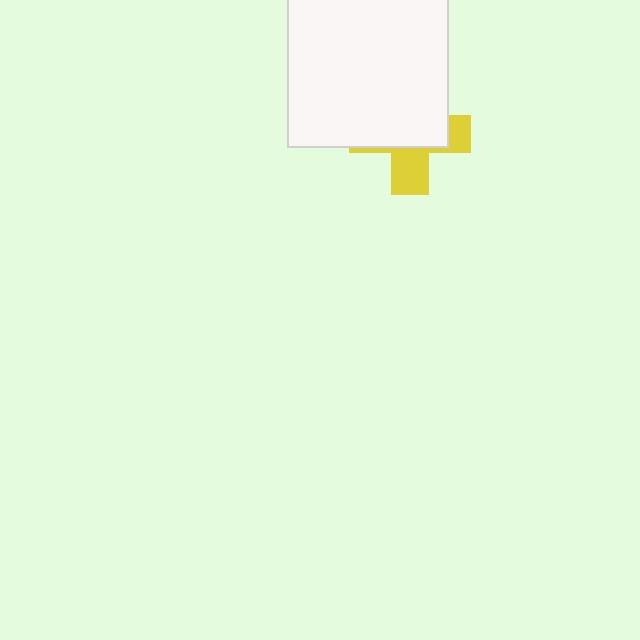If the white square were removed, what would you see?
You would see the complete yellow cross.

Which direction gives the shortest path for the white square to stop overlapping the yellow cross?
Moving up gives the shortest separation.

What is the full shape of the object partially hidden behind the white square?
The partially hidden object is a yellow cross.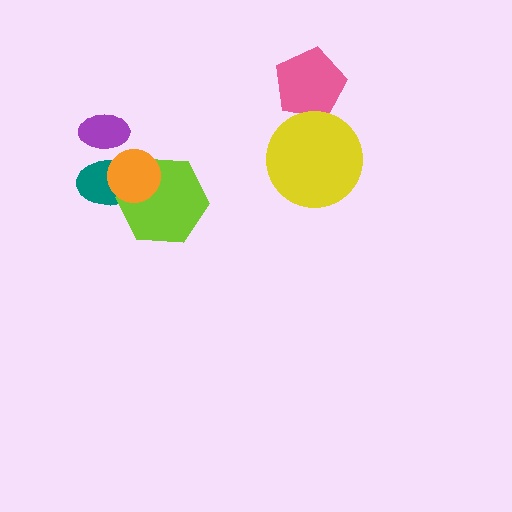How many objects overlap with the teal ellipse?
3 objects overlap with the teal ellipse.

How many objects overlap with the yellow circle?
1 object overlaps with the yellow circle.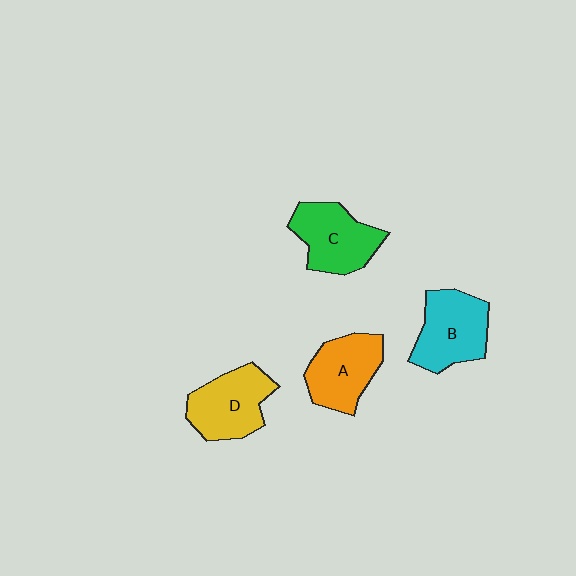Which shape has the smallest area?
Shape A (orange).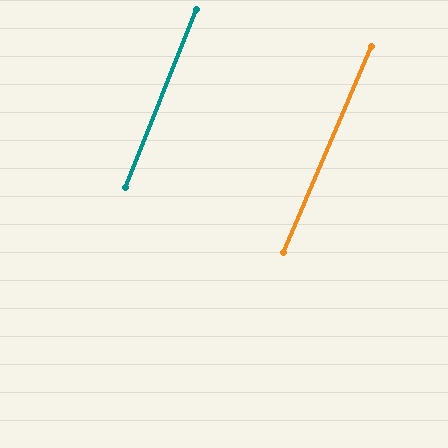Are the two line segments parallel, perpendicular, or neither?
Parallel — their directions differ by only 1.3°.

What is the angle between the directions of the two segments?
Approximately 1 degree.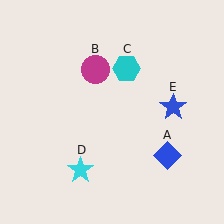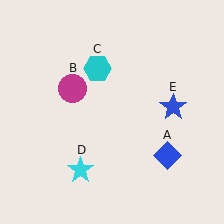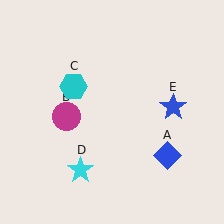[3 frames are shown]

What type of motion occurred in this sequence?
The magenta circle (object B), cyan hexagon (object C) rotated counterclockwise around the center of the scene.